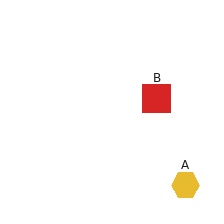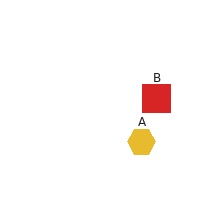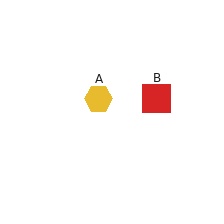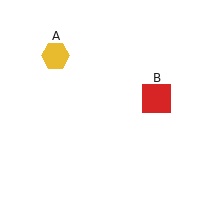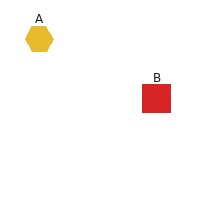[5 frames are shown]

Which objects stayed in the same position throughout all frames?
Red square (object B) remained stationary.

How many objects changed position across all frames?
1 object changed position: yellow hexagon (object A).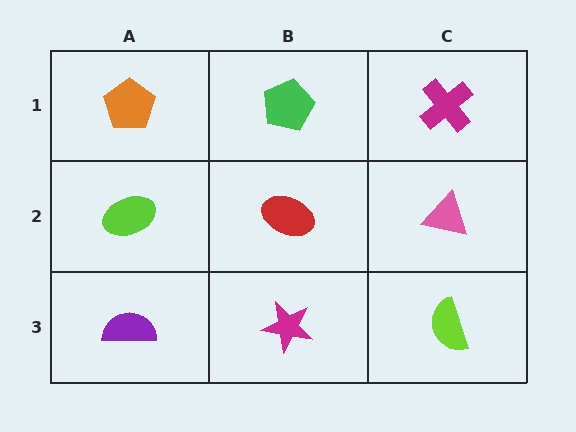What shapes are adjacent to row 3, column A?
A lime ellipse (row 2, column A), a magenta star (row 3, column B).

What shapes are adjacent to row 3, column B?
A red ellipse (row 2, column B), a purple semicircle (row 3, column A), a lime semicircle (row 3, column C).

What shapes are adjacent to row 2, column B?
A green pentagon (row 1, column B), a magenta star (row 3, column B), a lime ellipse (row 2, column A), a pink triangle (row 2, column C).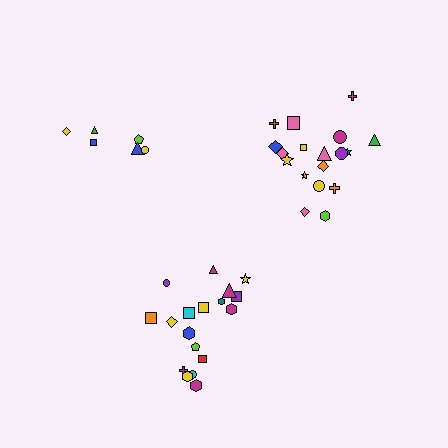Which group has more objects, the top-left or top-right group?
The top-right group.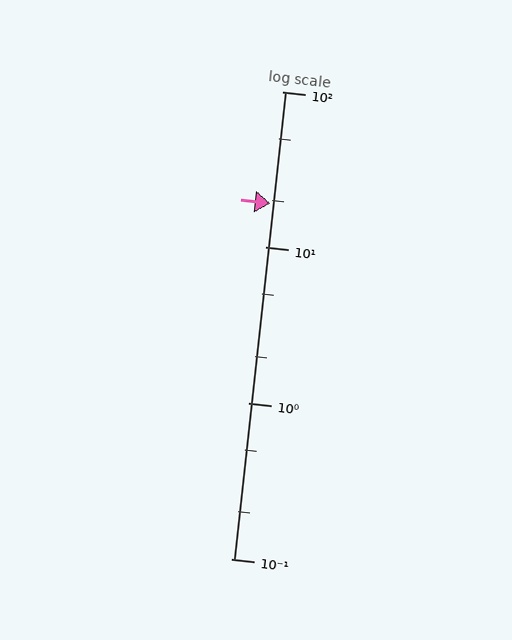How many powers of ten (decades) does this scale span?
The scale spans 3 decades, from 0.1 to 100.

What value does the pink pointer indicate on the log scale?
The pointer indicates approximately 19.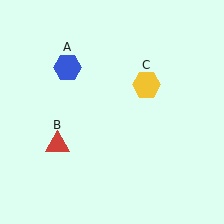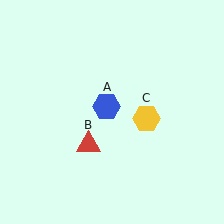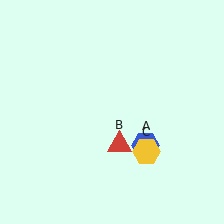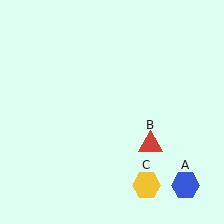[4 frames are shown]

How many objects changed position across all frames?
3 objects changed position: blue hexagon (object A), red triangle (object B), yellow hexagon (object C).